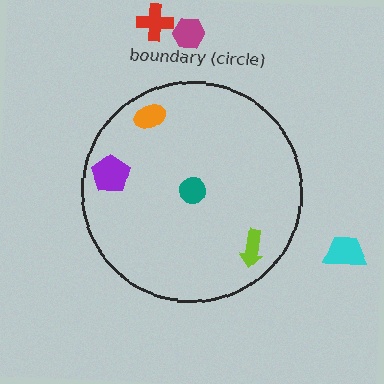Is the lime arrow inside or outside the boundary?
Inside.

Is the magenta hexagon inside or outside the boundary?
Outside.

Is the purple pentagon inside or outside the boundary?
Inside.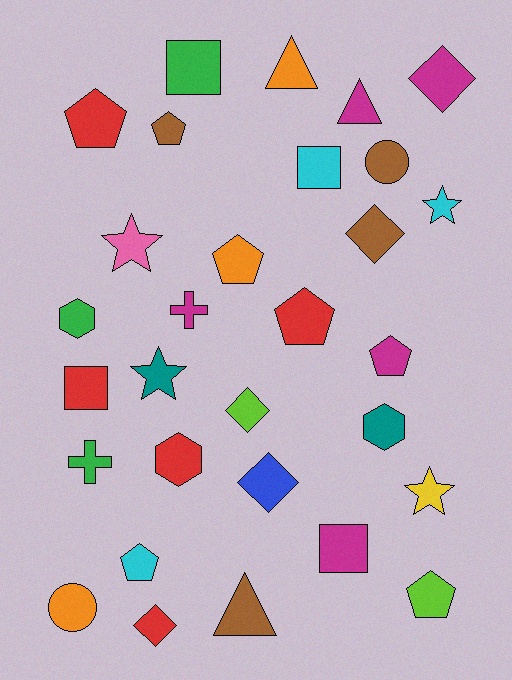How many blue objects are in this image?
There is 1 blue object.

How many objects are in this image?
There are 30 objects.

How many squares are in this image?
There are 4 squares.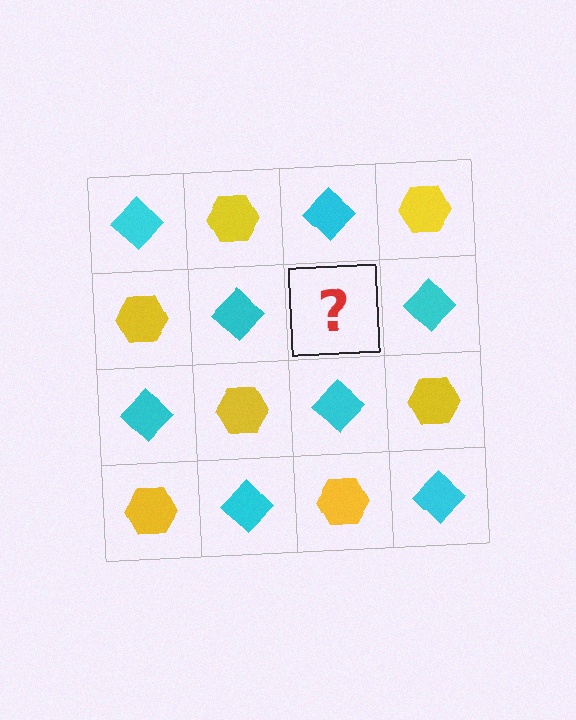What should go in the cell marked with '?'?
The missing cell should contain a yellow hexagon.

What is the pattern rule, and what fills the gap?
The rule is that it alternates cyan diamond and yellow hexagon in a checkerboard pattern. The gap should be filled with a yellow hexagon.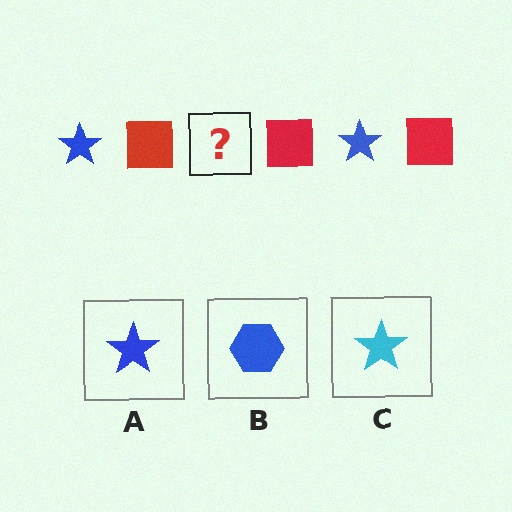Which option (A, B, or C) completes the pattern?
A.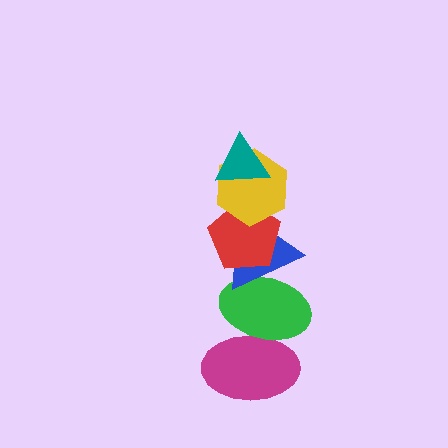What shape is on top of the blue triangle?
The red pentagon is on top of the blue triangle.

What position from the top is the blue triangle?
The blue triangle is 4th from the top.